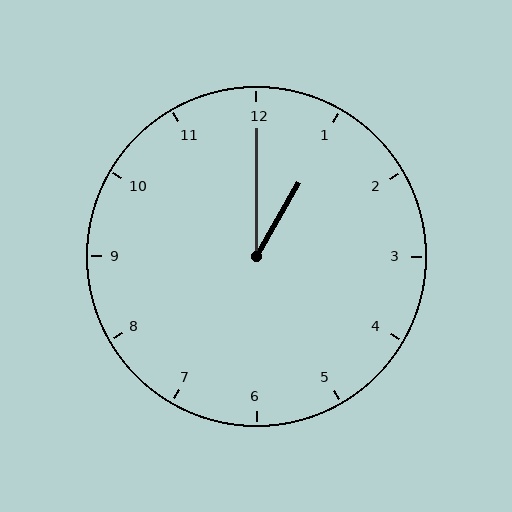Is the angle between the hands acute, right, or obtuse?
It is acute.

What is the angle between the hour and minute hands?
Approximately 30 degrees.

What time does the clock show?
1:00.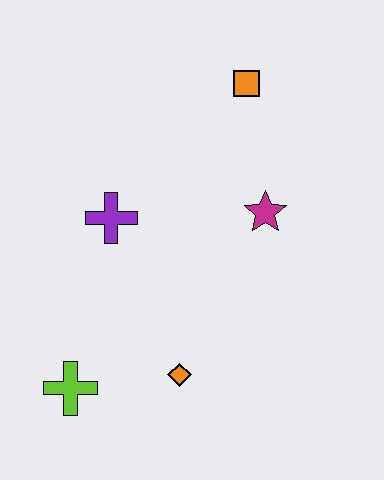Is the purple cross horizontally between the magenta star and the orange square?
No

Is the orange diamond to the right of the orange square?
No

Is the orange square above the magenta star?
Yes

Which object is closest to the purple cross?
The magenta star is closest to the purple cross.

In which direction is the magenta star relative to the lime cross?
The magenta star is to the right of the lime cross.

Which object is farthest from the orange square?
The lime cross is farthest from the orange square.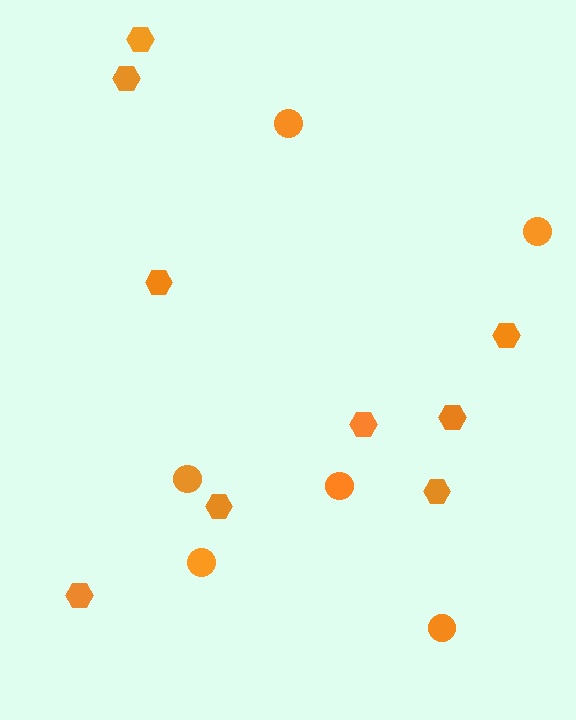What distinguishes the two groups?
There are 2 groups: one group of hexagons (9) and one group of circles (6).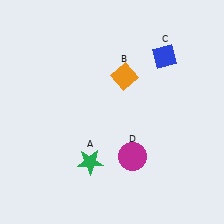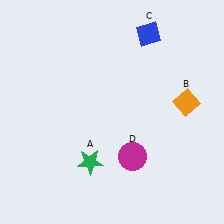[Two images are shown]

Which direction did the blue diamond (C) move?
The blue diamond (C) moved up.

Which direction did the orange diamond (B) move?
The orange diamond (B) moved right.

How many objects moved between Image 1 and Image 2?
2 objects moved between the two images.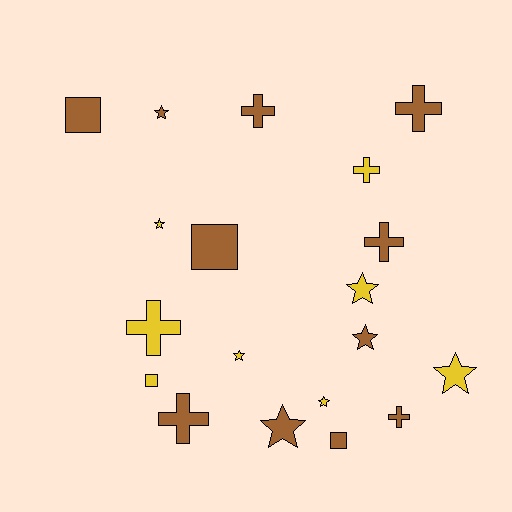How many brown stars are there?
There are 3 brown stars.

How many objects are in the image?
There are 19 objects.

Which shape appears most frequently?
Star, with 8 objects.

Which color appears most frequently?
Brown, with 11 objects.